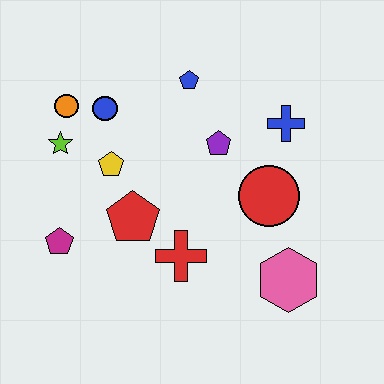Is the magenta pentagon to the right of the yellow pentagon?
No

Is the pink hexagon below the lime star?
Yes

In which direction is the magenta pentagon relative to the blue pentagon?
The magenta pentagon is below the blue pentagon.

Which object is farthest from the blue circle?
The pink hexagon is farthest from the blue circle.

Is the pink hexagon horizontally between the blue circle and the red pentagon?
No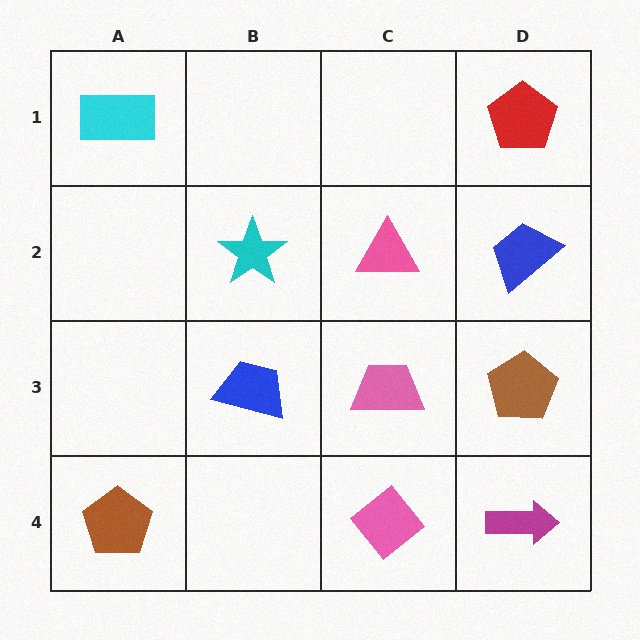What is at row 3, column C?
A pink trapezoid.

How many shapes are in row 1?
2 shapes.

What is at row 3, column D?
A brown pentagon.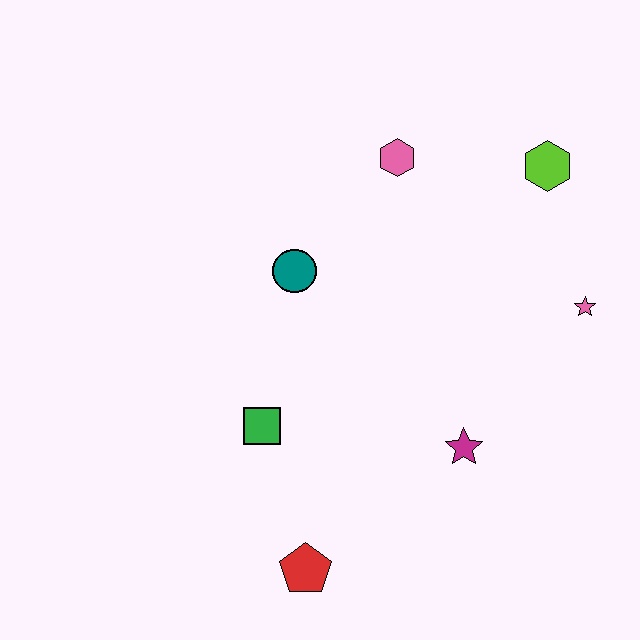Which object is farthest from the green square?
The lime hexagon is farthest from the green square.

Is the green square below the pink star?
Yes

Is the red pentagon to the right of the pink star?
No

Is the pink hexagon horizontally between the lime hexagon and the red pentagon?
Yes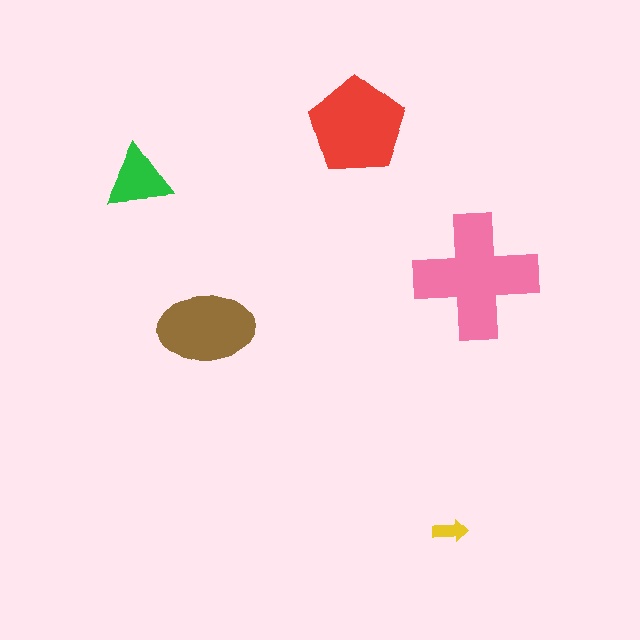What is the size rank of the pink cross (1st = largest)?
1st.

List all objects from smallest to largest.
The yellow arrow, the green triangle, the brown ellipse, the red pentagon, the pink cross.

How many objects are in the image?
There are 5 objects in the image.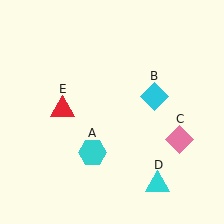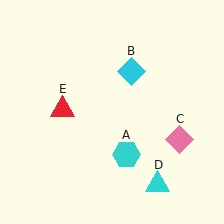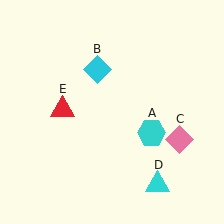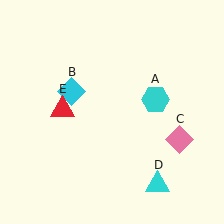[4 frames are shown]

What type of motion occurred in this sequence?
The cyan hexagon (object A), cyan diamond (object B) rotated counterclockwise around the center of the scene.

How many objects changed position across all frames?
2 objects changed position: cyan hexagon (object A), cyan diamond (object B).